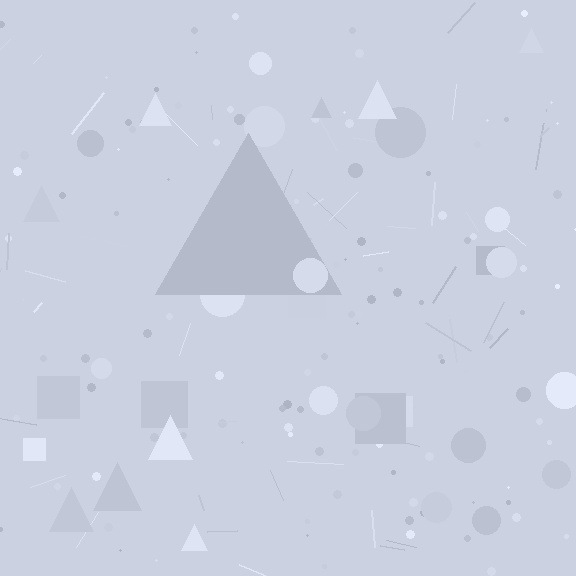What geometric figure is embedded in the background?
A triangle is embedded in the background.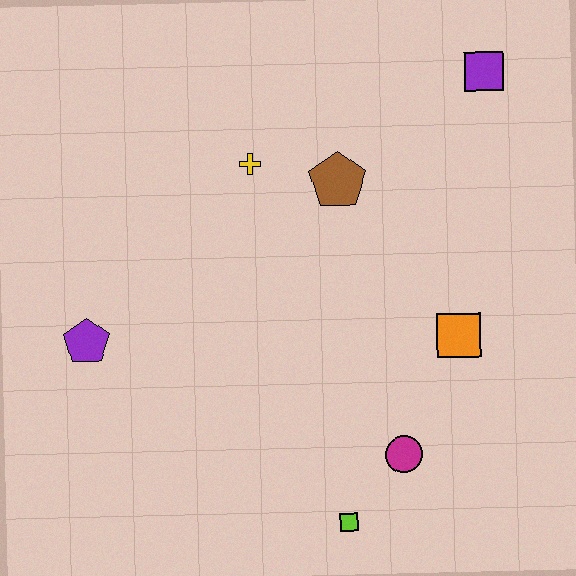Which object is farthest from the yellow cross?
The lime square is farthest from the yellow cross.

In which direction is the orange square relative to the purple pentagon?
The orange square is to the right of the purple pentagon.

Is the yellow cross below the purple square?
Yes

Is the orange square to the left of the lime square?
No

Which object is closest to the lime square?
The magenta circle is closest to the lime square.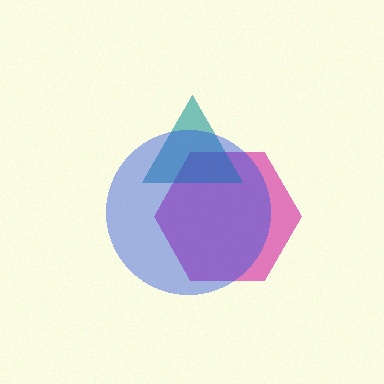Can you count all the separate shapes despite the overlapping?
Yes, there are 3 separate shapes.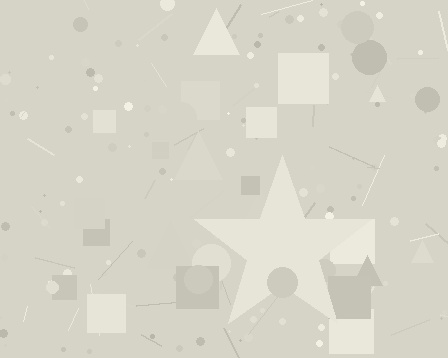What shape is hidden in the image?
A star is hidden in the image.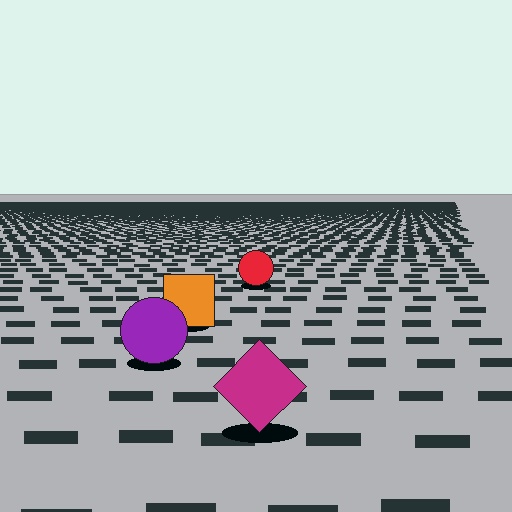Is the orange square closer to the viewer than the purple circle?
No. The purple circle is closer — you can tell from the texture gradient: the ground texture is coarser near it.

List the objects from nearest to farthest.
From nearest to farthest: the magenta diamond, the purple circle, the orange square, the red circle.